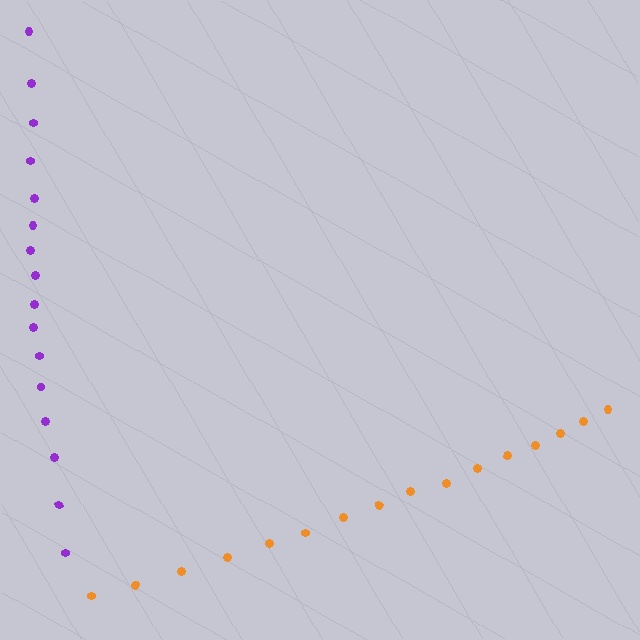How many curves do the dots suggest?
There are 2 distinct paths.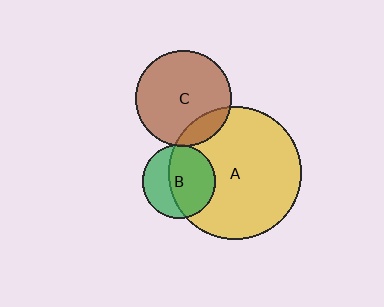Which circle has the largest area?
Circle A (yellow).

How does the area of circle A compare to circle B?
Approximately 3.2 times.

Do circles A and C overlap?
Yes.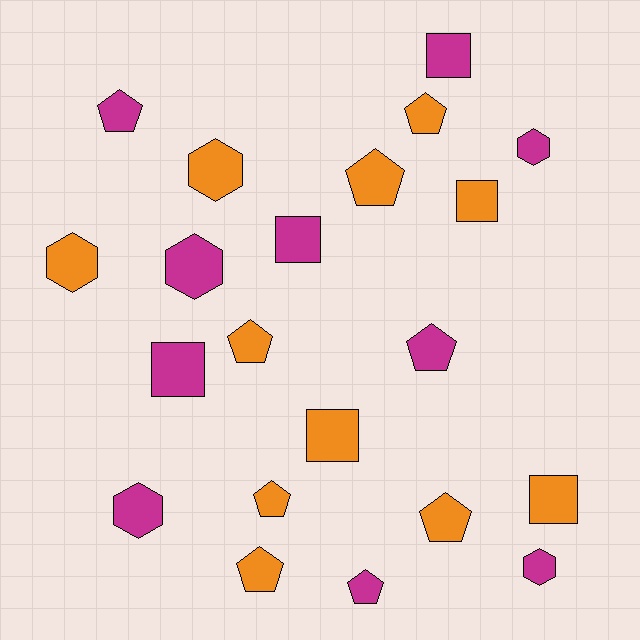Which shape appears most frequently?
Pentagon, with 9 objects.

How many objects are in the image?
There are 21 objects.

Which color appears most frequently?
Orange, with 11 objects.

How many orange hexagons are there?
There are 2 orange hexagons.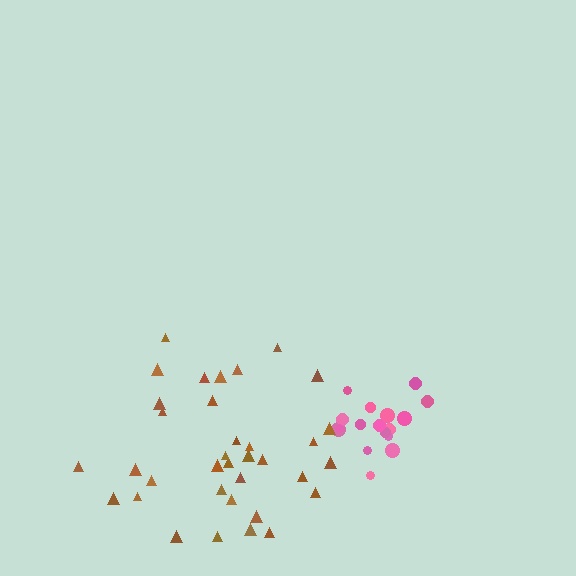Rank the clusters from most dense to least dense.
pink, brown.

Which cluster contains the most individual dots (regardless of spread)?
Brown (35).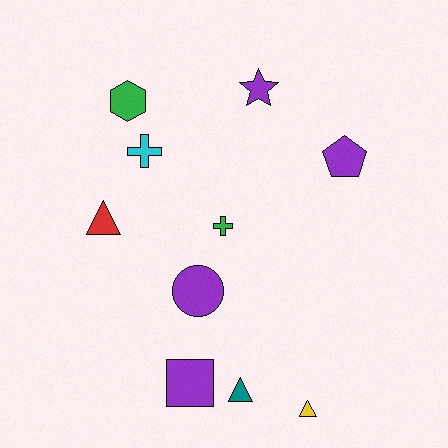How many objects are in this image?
There are 10 objects.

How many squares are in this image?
There is 1 square.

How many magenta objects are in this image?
There are no magenta objects.